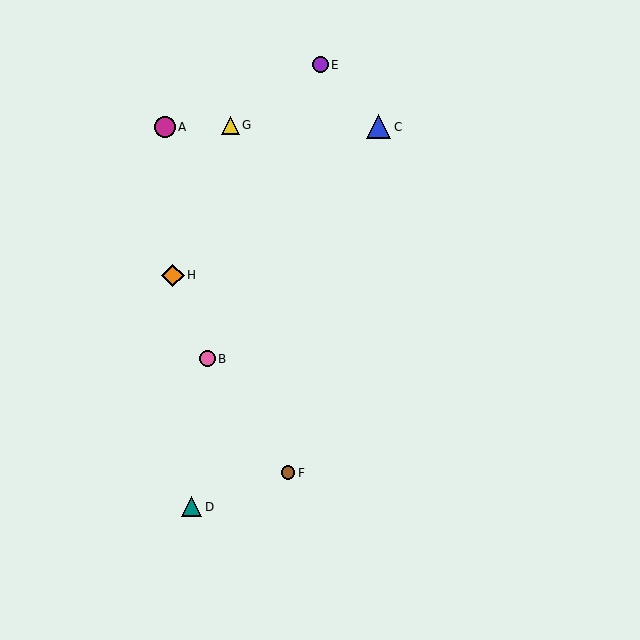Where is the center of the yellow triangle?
The center of the yellow triangle is at (230, 125).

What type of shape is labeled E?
Shape E is a purple circle.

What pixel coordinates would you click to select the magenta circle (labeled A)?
Click at (165, 127) to select the magenta circle A.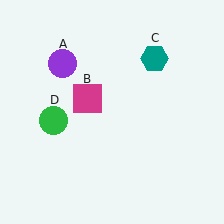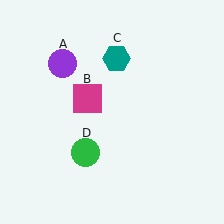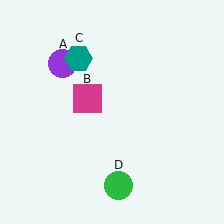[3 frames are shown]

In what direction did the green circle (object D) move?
The green circle (object D) moved down and to the right.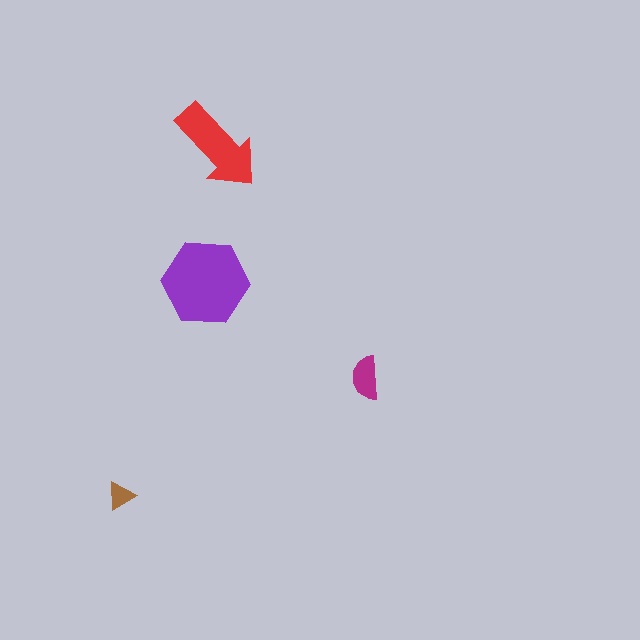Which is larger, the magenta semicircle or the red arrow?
The red arrow.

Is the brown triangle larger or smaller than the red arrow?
Smaller.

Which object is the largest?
The purple hexagon.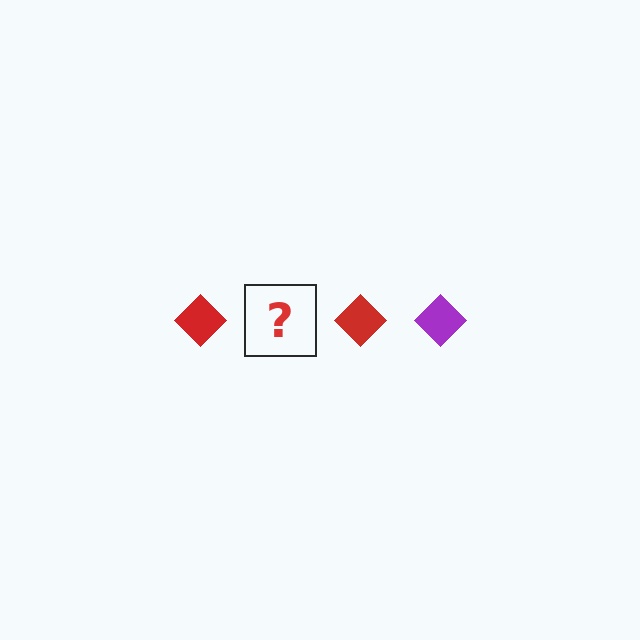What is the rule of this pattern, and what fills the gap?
The rule is that the pattern cycles through red, purple diamonds. The gap should be filled with a purple diamond.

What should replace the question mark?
The question mark should be replaced with a purple diamond.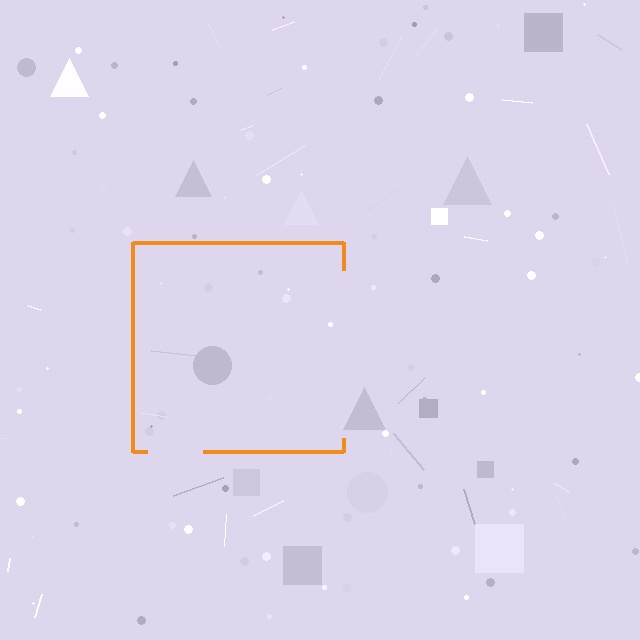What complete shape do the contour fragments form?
The contour fragments form a square.